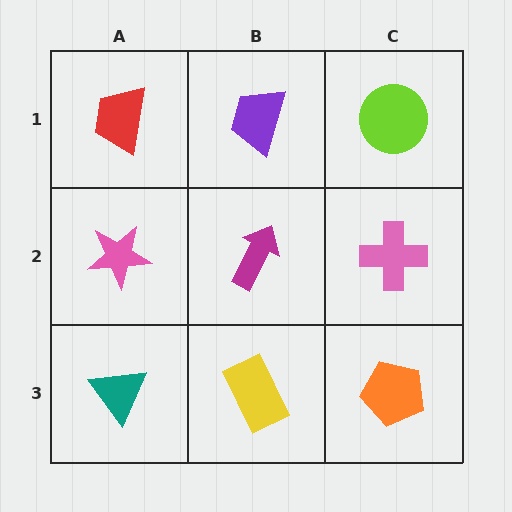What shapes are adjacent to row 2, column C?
A lime circle (row 1, column C), an orange pentagon (row 3, column C), a magenta arrow (row 2, column B).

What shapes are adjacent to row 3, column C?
A pink cross (row 2, column C), a yellow rectangle (row 3, column B).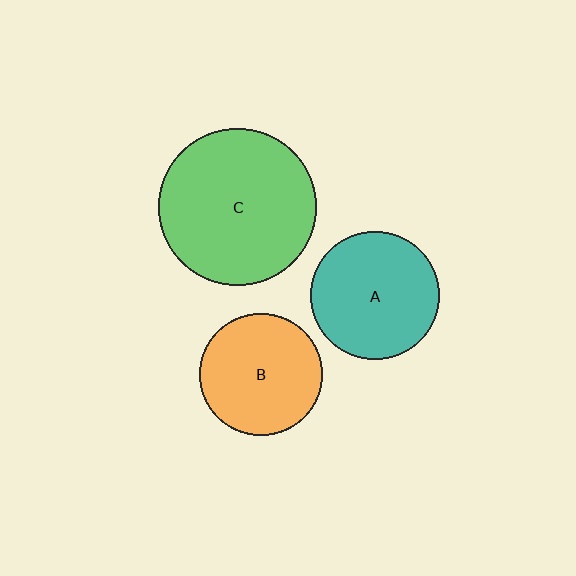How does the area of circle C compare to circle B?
Approximately 1.6 times.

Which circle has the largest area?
Circle C (green).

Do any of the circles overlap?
No, none of the circles overlap.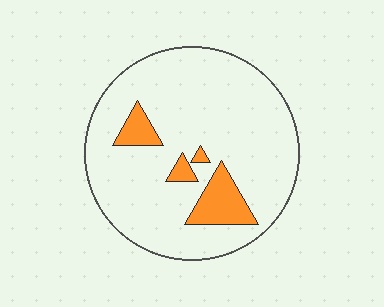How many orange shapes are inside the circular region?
4.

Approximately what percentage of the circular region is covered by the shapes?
Approximately 10%.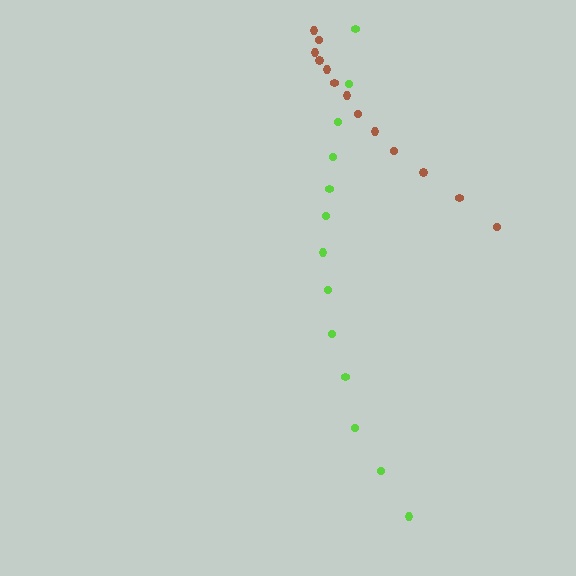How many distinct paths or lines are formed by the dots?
There are 2 distinct paths.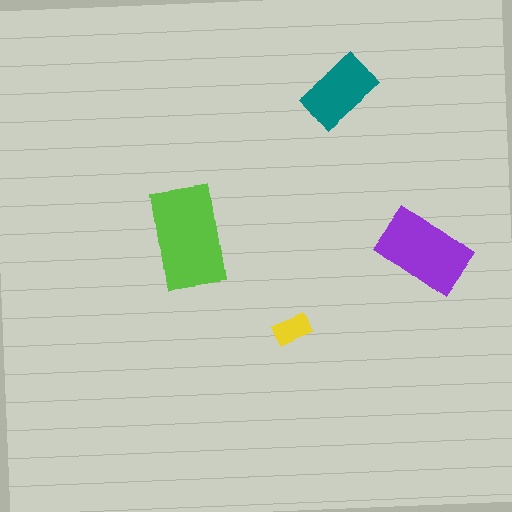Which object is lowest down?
The yellow rectangle is bottommost.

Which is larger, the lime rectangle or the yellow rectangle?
The lime one.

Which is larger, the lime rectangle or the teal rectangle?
The lime one.